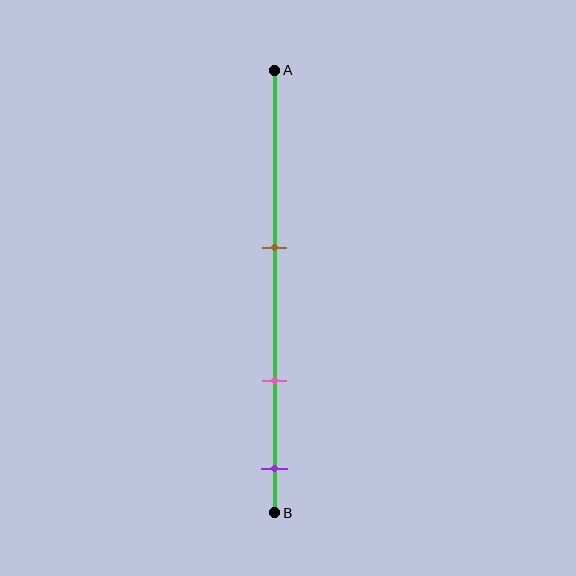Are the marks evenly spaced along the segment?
Yes, the marks are approximately evenly spaced.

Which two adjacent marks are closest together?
The pink and purple marks are the closest adjacent pair.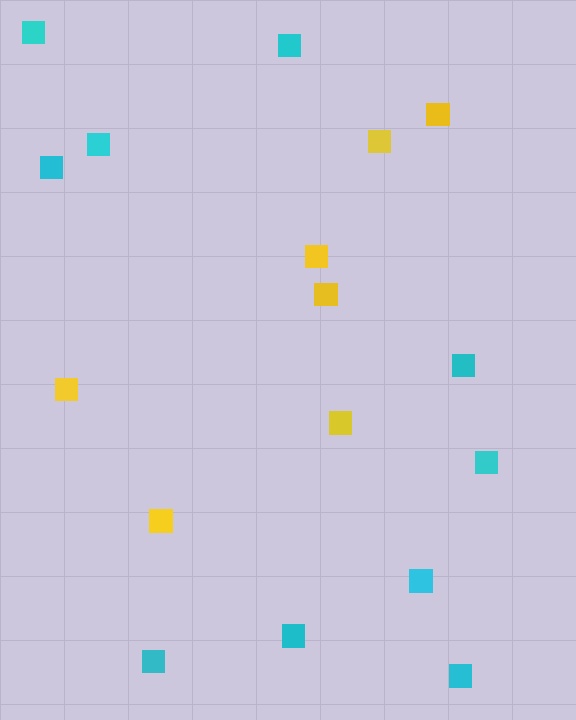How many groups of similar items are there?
There are 2 groups: one group of yellow squares (7) and one group of cyan squares (10).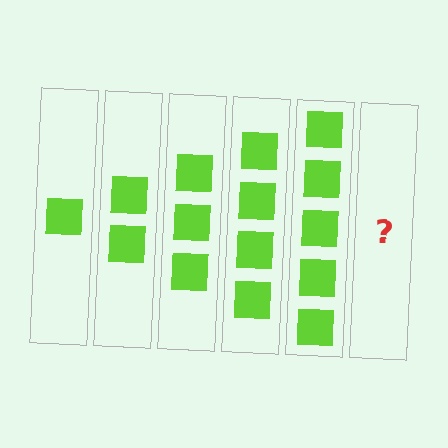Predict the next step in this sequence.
The next step is 6 squares.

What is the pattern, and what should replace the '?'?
The pattern is that each step adds one more square. The '?' should be 6 squares.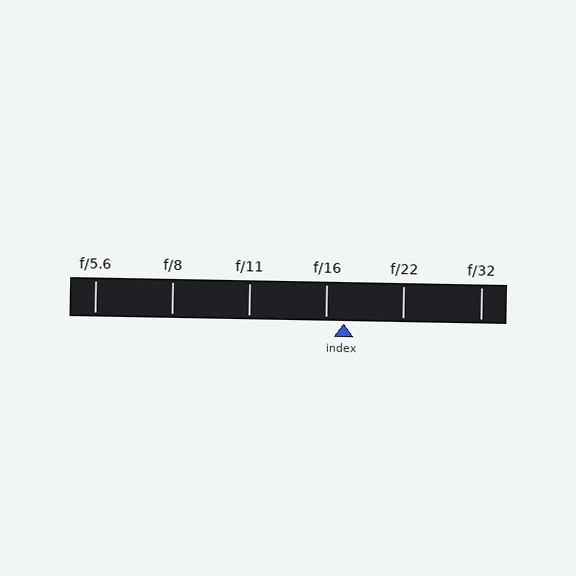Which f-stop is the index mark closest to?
The index mark is closest to f/16.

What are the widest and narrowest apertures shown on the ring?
The widest aperture shown is f/5.6 and the narrowest is f/32.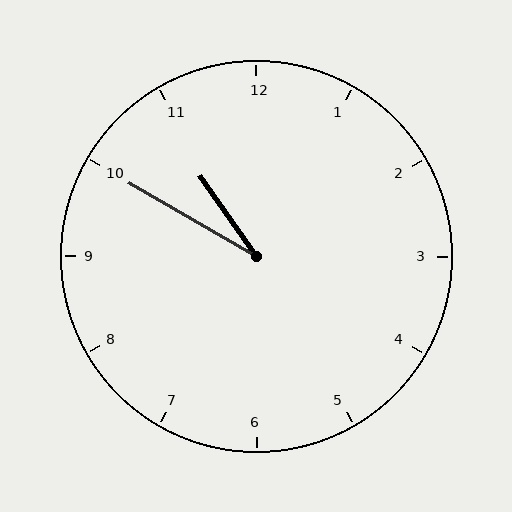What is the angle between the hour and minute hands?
Approximately 25 degrees.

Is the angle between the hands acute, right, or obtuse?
It is acute.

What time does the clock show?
10:50.